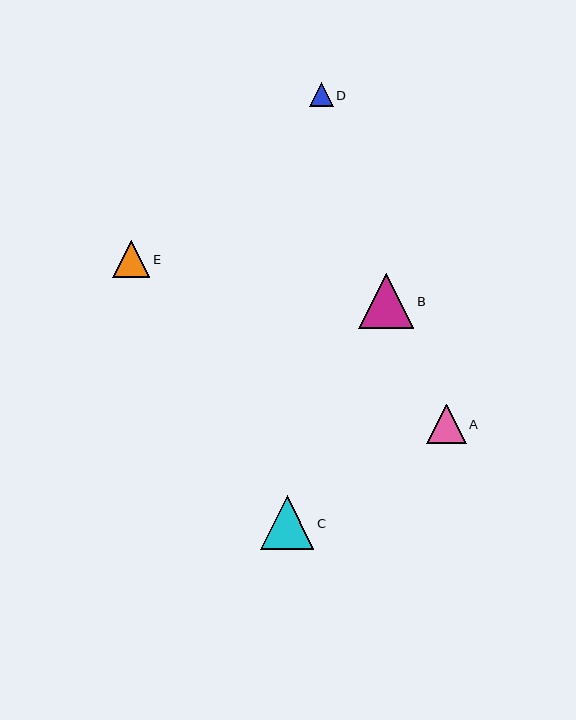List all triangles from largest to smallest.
From largest to smallest: B, C, A, E, D.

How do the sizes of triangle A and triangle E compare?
Triangle A and triangle E are approximately the same size.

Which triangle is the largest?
Triangle B is the largest with a size of approximately 55 pixels.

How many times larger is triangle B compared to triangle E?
Triangle B is approximately 1.5 times the size of triangle E.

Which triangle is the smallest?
Triangle D is the smallest with a size of approximately 24 pixels.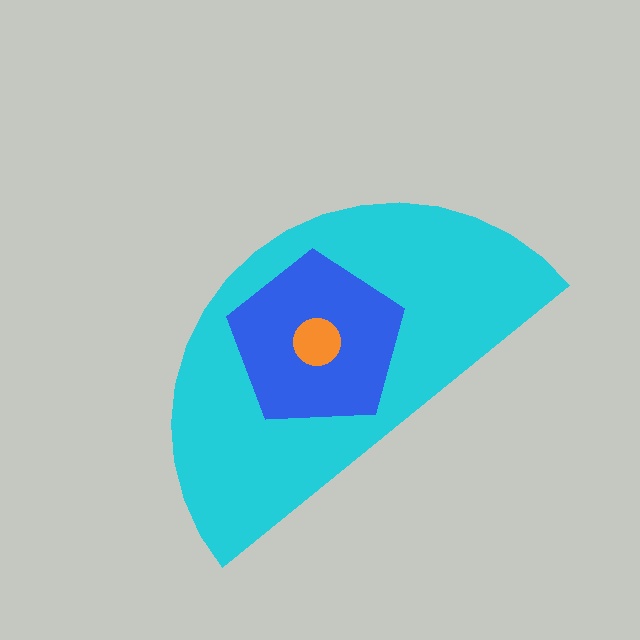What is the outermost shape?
The cyan semicircle.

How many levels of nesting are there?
3.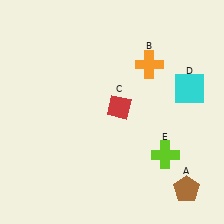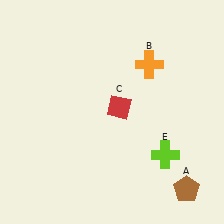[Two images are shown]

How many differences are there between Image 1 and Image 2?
There is 1 difference between the two images.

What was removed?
The cyan square (D) was removed in Image 2.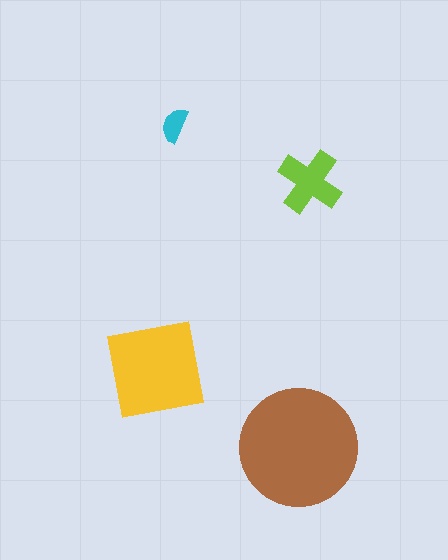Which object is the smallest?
The cyan semicircle.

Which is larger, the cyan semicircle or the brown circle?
The brown circle.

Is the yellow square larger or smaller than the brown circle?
Smaller.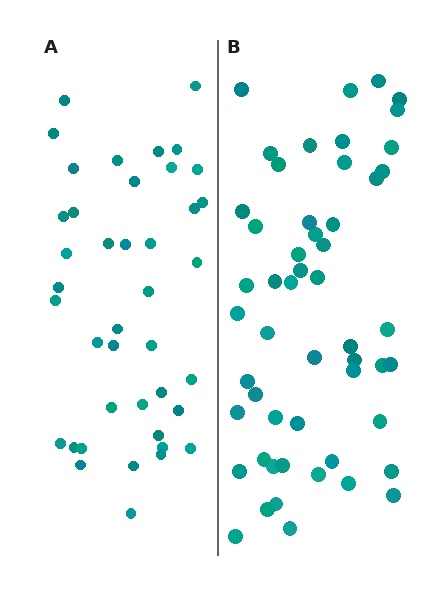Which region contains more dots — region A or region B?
Region B (the right region) has more dots.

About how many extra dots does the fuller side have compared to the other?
Region B has roughly 12 or so more dots than region A.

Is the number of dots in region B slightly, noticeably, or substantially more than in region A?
Region B has noticeably more, but not dramatically so. The ratio is roughly 1.3 to 1.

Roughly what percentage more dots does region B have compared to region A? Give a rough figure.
About 30% more.